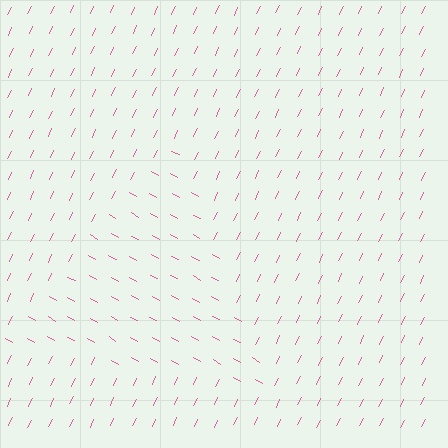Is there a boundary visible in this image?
Yes, there is a texture boundary formed by a change in line orientation.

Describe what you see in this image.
The image is filled with small pink line segments. A triangle region in the image has lines oriented differently from the surrounding lines, creating a visible texture boundary.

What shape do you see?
I see a triangle.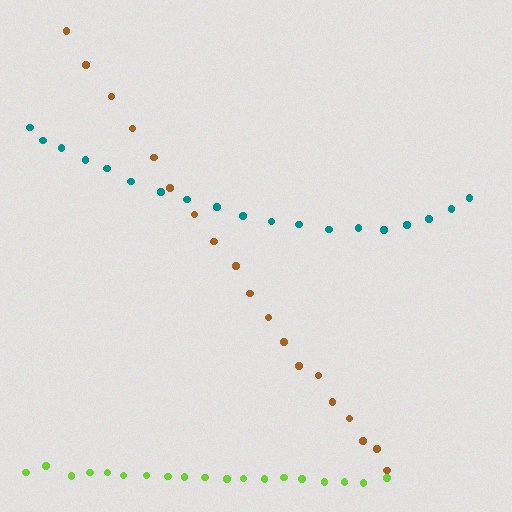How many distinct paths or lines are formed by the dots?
There are 3 distinct paths.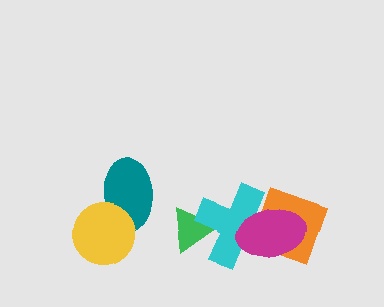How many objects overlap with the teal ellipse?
1 object overlaps with the teal ellipse.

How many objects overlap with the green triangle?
1 object overlaps with the green triangle.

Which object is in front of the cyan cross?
The magenta ellipse is in front of the cyan cross.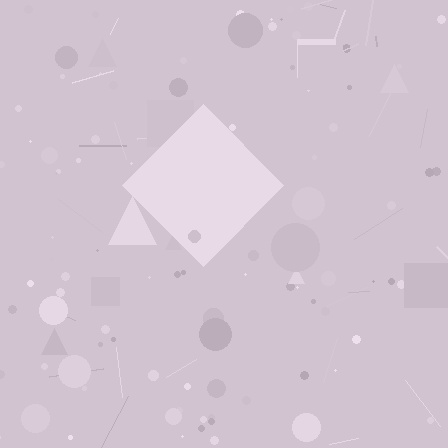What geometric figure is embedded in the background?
A diamond is embedded in the background.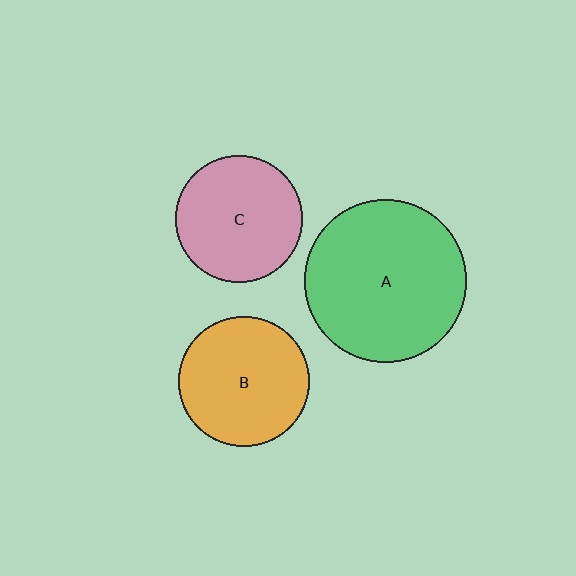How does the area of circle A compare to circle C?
Approximately 1.6 times.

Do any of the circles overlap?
No, none of the circles overlap.